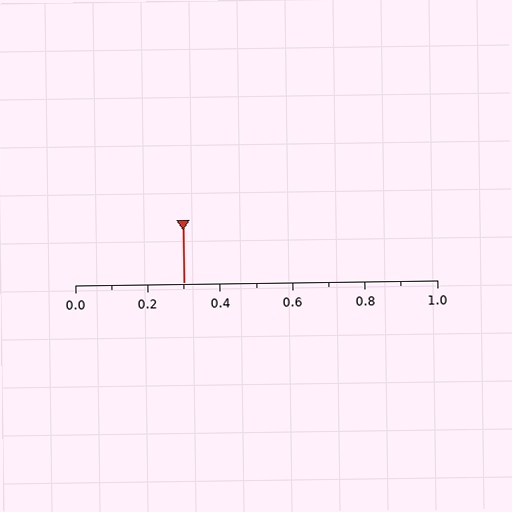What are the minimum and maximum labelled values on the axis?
The axis runs from 0.0 to 1.0.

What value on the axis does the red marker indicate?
The marker indicates approximately 0.3.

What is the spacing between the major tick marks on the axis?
The major ticks are spaced 0.2 apart.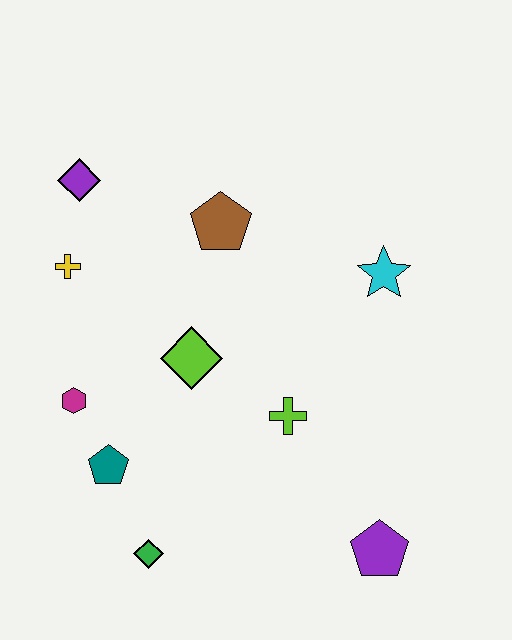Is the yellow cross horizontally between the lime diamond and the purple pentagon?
No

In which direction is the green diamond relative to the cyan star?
The green diamond is below the cyan star.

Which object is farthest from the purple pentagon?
The purple diamond is farthest from the purple pentagon.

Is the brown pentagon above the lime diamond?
Yes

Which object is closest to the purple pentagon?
The lime cross is closest to the purple pentagon.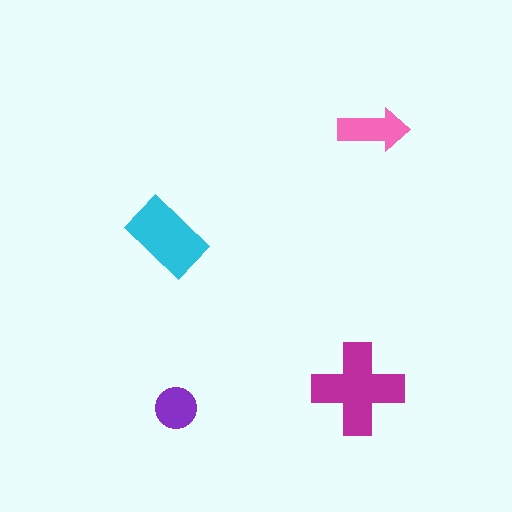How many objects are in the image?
There are 4 objects in the image.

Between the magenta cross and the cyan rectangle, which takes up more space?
The magenta cross.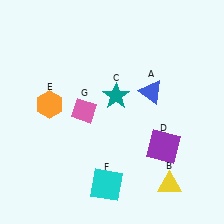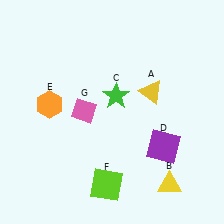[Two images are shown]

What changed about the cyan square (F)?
In Image 1, F is cyan. In Image 2, it changed to lime.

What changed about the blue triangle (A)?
In Image 1, A is blue. In Image 2, it changed to yellow.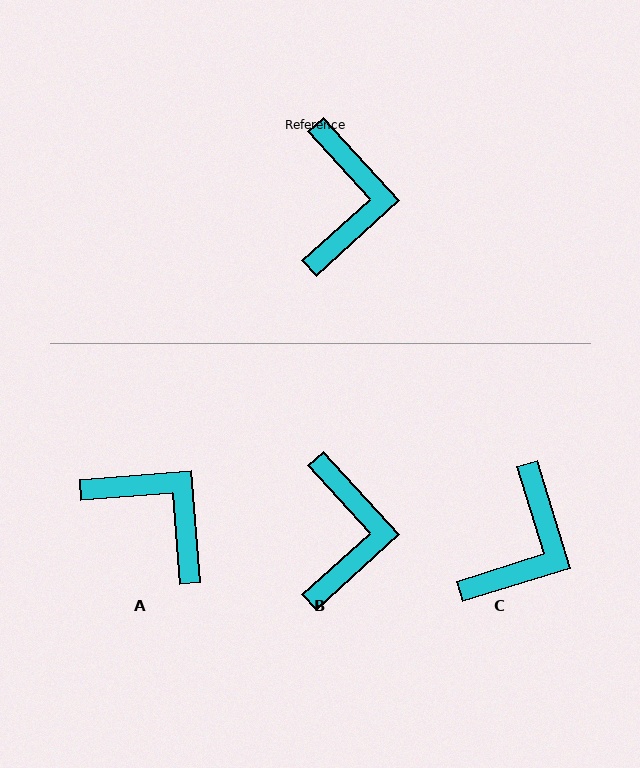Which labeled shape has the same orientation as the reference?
B.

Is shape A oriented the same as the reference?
No, it is off by about 52 degrees.